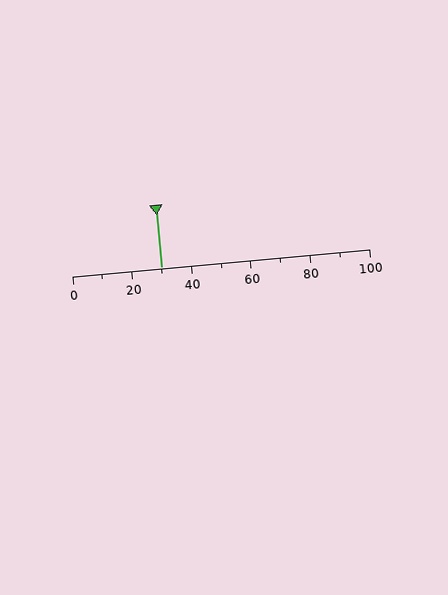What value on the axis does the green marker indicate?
The marker indicates approximately 30.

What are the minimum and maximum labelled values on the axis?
The axis runs from 0 to 100.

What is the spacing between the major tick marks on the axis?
The major ticks are spaced 20 apart.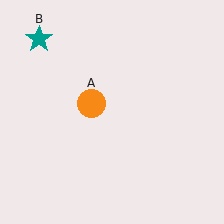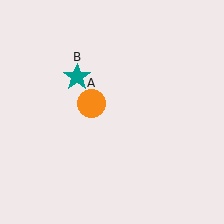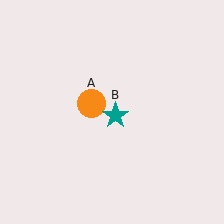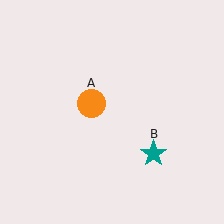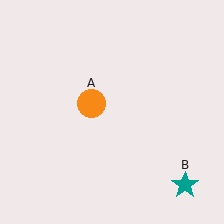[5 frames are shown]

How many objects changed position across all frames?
1 object changed position: teal star (object B).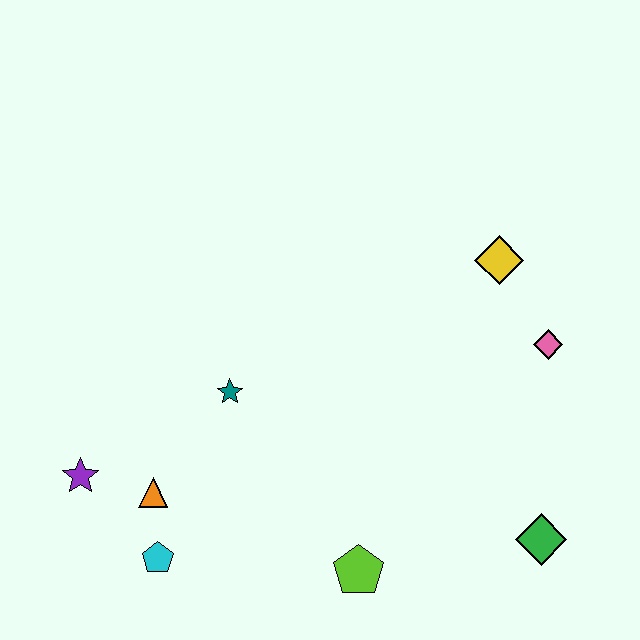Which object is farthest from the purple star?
The pink diamond is farthest from the purple star.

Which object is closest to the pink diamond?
The yellow diamond is closest to the pink diamond.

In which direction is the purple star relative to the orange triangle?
The purple star is to the left of the orange triangle.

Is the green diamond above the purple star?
No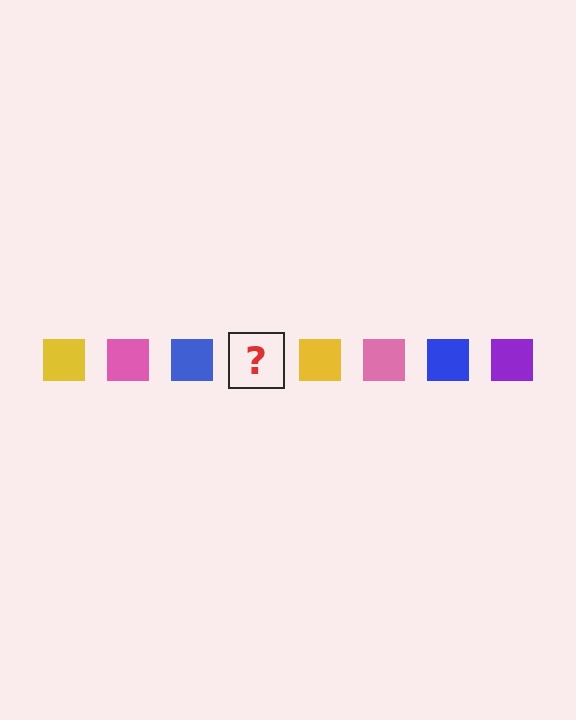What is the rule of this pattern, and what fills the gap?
The rule is that the pattern cycles through yellow, pink, blue, purple squares. The gap should be filled with a purple square.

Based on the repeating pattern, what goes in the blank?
The blank should be a purple square.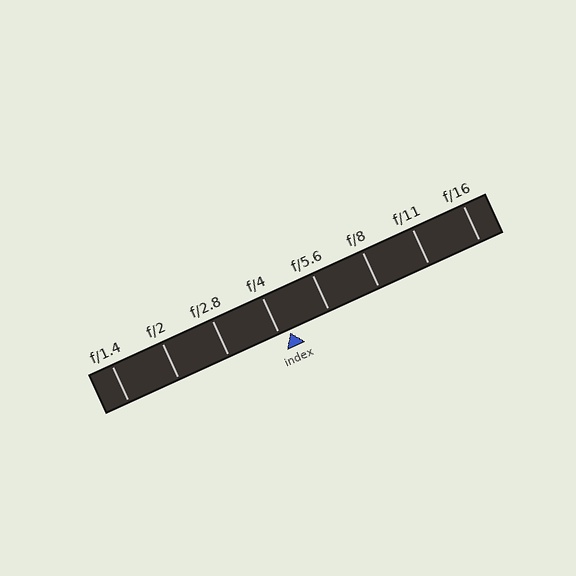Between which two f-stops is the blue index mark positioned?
The index mark is between f/4 and f/5.6.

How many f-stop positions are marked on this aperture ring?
There are 8 f-stop positions marked.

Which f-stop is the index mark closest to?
The index mark is closest to f/4.